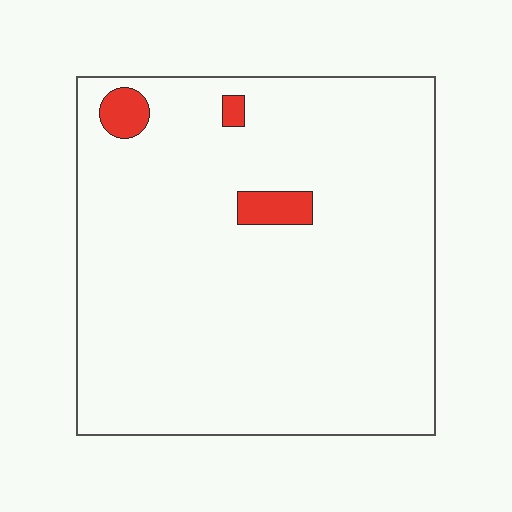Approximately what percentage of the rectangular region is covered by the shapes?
Approximately 5%.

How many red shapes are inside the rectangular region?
3.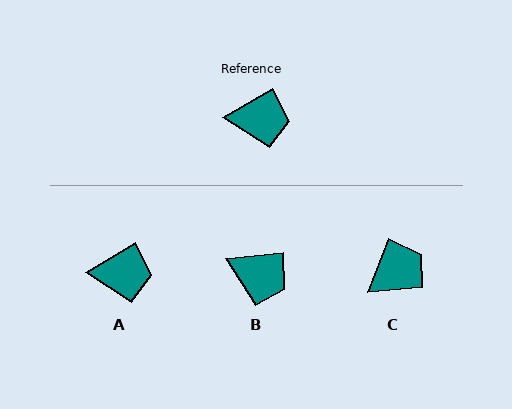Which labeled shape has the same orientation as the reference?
A.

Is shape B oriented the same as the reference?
No, it is off by about 24 degrees.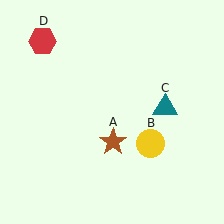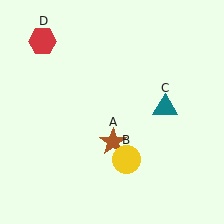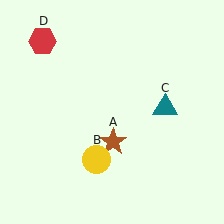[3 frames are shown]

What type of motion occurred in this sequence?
The yellow circle (object B) rotated clockwise around the center of the scene.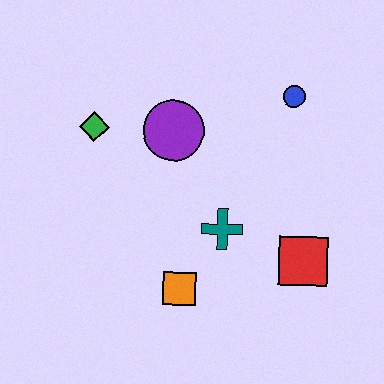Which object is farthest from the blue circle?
The orange square is farthest from the blue circle.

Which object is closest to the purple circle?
The green diamond is closest to the purple circle.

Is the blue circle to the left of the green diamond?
No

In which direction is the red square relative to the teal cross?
The red square is to the right of the teal cross.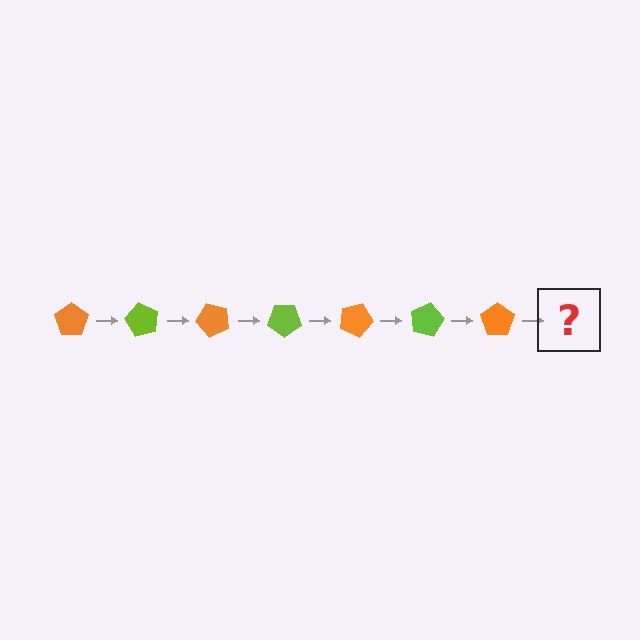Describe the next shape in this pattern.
It should be a lime pentagon, rotated 420 degrees from the start.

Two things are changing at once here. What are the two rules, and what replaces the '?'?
The two rules are that it rotates 60 degrees each step and the color cycles through orange and lime. The '?' should be a lime pentagon, rotated 420 degrees from the start.